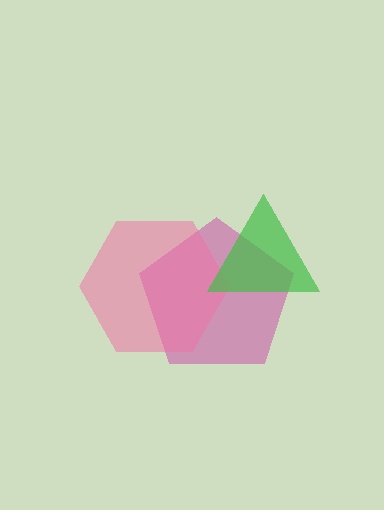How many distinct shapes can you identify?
There are 3 distinct shapes: a magenta pentagon, a pink hexagon, a green triangle.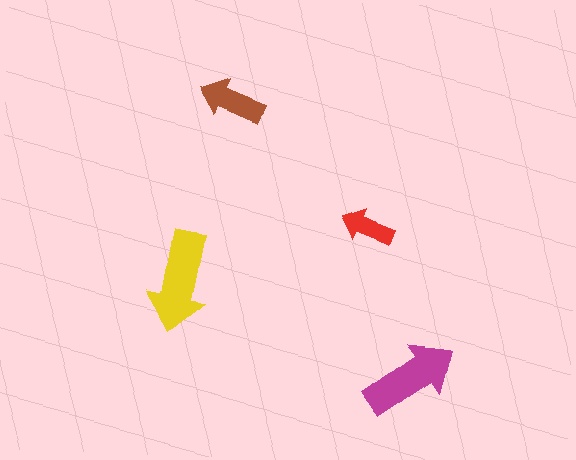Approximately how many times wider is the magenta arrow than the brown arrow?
About 1.5 times wider.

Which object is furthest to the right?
The magenta arrow is rightmost.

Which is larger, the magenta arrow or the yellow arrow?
The yellow one.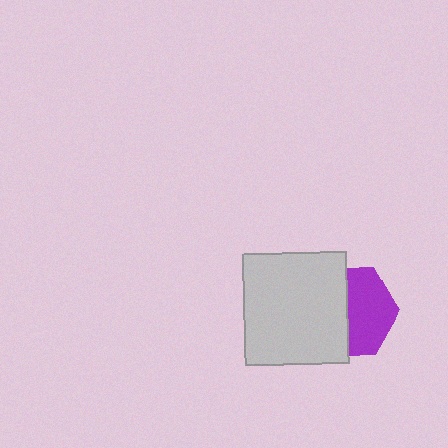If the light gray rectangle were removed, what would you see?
You would see the complete purple hexagon.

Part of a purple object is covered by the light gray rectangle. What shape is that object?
It is a hexagon.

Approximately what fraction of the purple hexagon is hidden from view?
Roughly 47% of the purple hexagon is hidden behind the light gray rectangle.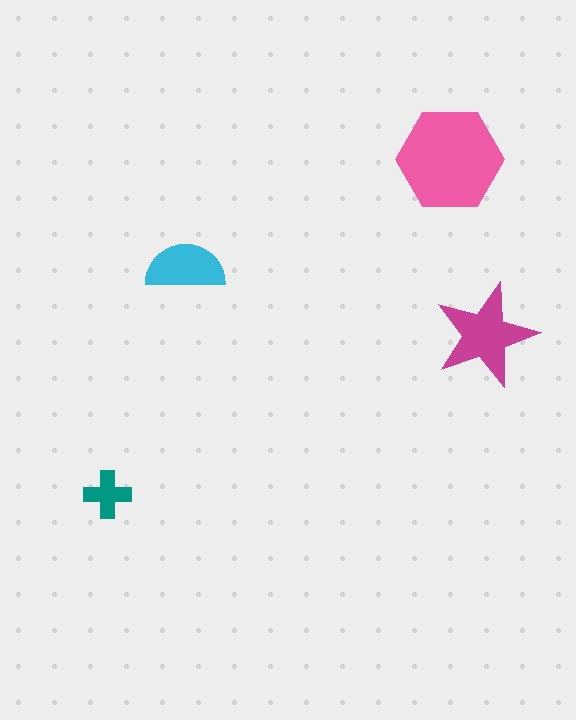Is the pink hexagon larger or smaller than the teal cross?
Larger.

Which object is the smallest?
The teal cross.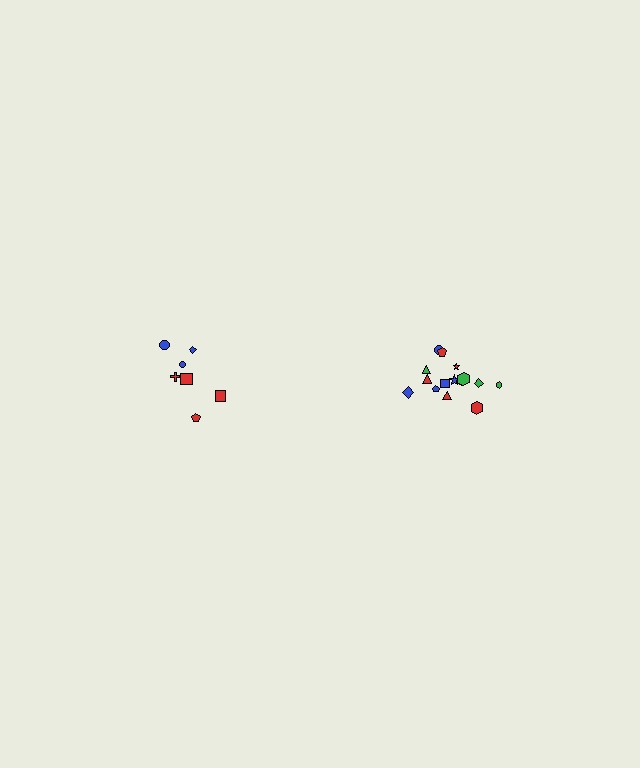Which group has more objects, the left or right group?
The right group.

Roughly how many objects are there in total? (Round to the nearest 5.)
Roughly 20 objects in total.